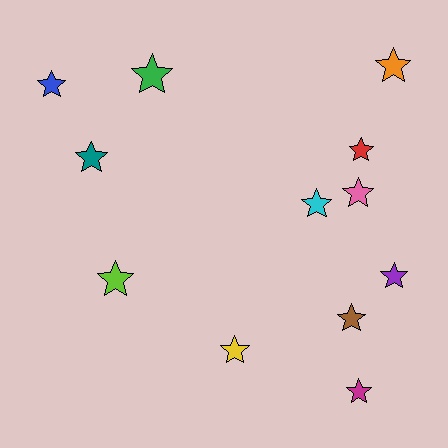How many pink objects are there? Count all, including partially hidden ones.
There is 1 pink object.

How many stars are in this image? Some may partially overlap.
There are 12 stars.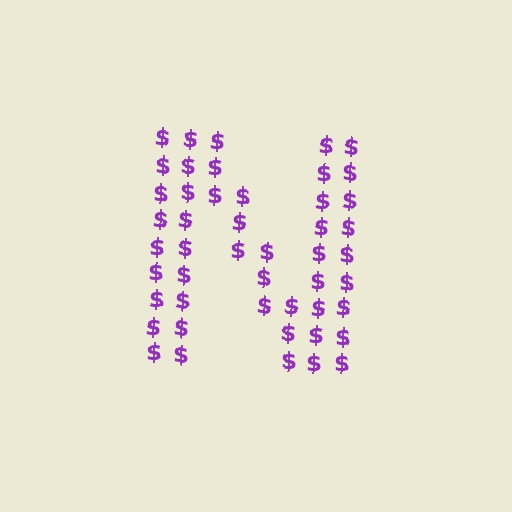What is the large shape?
The large shape is the letter N.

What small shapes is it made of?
It is made of small dollar signs.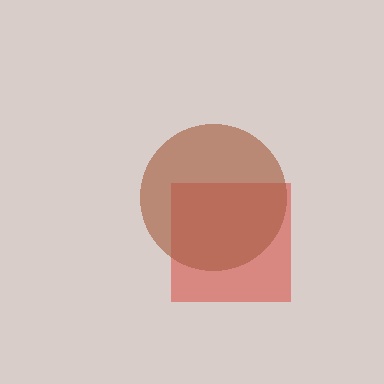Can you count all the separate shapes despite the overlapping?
Yes, there are 2 separate shapes.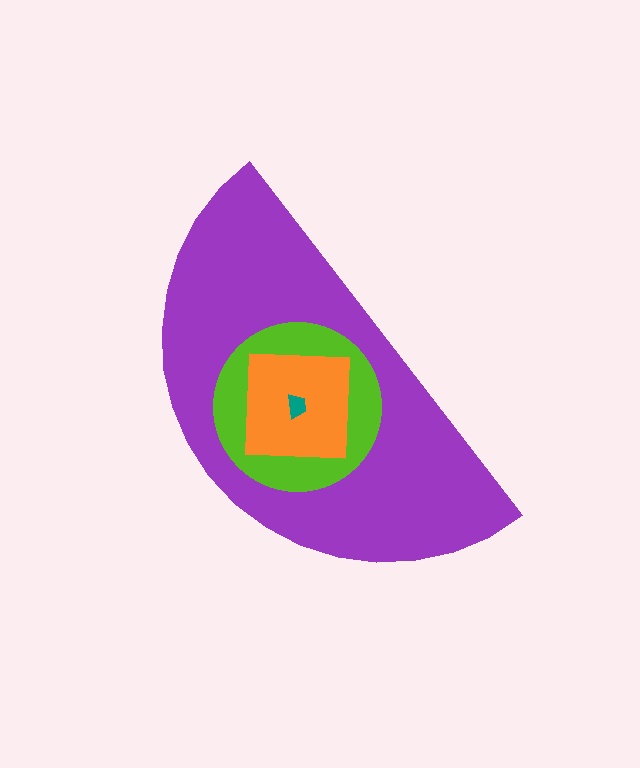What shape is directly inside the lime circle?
The orange square.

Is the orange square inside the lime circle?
Yes.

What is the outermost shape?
The purple semicircle.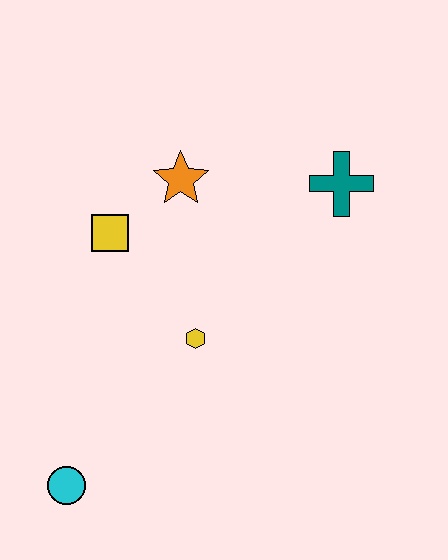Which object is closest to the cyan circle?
The yellow hexagon is closest to the cyan circle.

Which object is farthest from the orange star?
The cyan circle is farthest from the orange star.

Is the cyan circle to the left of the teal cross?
Yes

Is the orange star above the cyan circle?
Yes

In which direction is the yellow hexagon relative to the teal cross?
The yellow hexagon is below the teal cross.